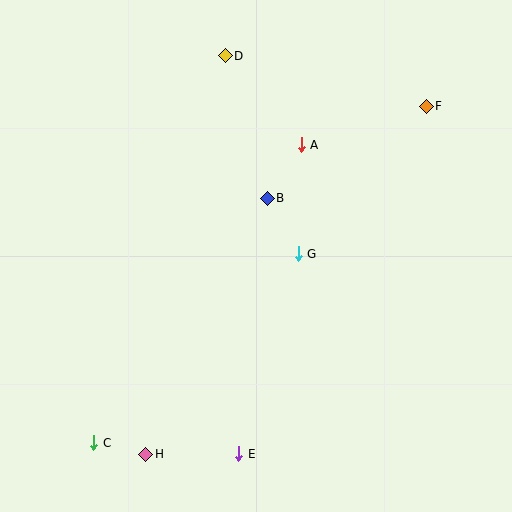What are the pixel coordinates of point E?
Point E is at (239, 454).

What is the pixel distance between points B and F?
The distance between B and F is 184 pixels.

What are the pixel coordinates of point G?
Point G is at (298, 254).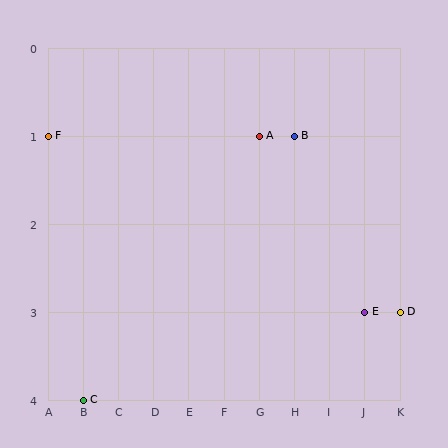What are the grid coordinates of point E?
Point E is at grid coordinates (J, 3).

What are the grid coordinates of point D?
Point D is at grid coordinates (K, 3).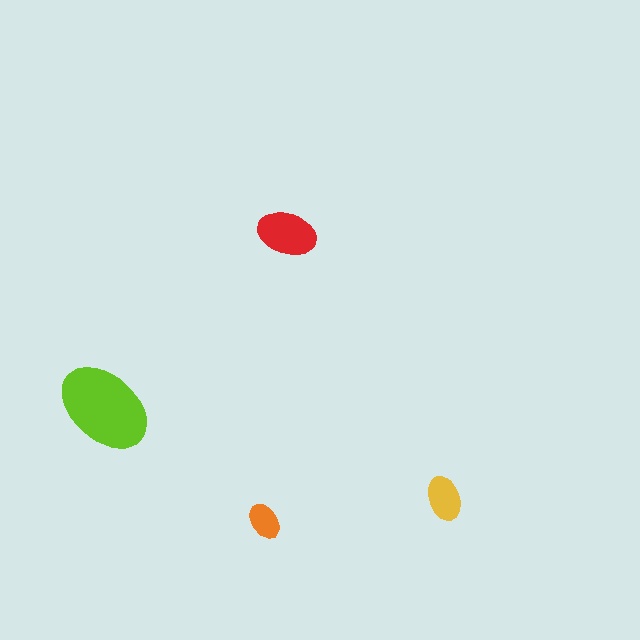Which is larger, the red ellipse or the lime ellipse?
The lime one.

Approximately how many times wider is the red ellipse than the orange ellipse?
About 1.5 times wider.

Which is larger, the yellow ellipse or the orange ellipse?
The yellow one.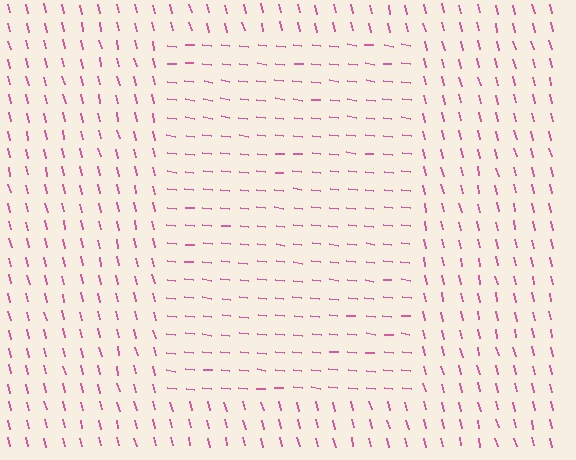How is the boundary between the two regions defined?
The boundary is defined purely by a change in line orientation (approximately 70 degrees difference). All lines are the same color and thickness.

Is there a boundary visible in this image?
Yes, there is a texture boundary formed by a change in line orientation.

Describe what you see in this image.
The image is filled with small pink line segments. A rectangle region in the image has lines oriented differently from the surrounding lines, creating a visible texture boundary.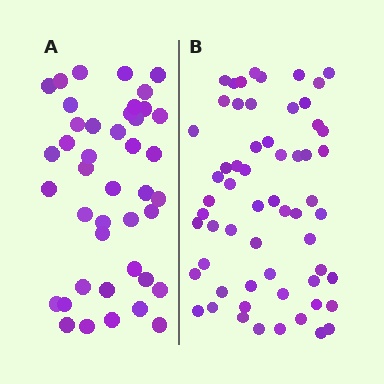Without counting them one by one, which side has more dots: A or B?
Region B (the right region) has more dots.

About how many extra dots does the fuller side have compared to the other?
Region B has approximately 20 more dots than region A.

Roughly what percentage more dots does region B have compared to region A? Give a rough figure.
About 45% more.